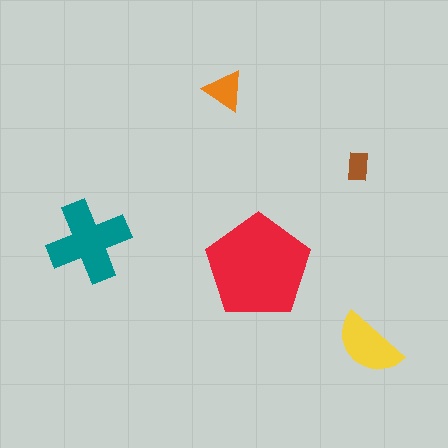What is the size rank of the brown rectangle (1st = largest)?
5th.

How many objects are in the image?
There are 5 objects in the image.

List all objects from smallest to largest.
The brown rectangle, the orange triangle, the yellow semicircle, the teal cross, the red pentagon.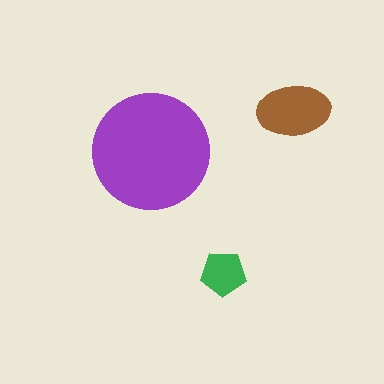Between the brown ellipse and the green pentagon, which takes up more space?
The brown ellipse.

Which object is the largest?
The purple circle.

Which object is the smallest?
The green pentagon.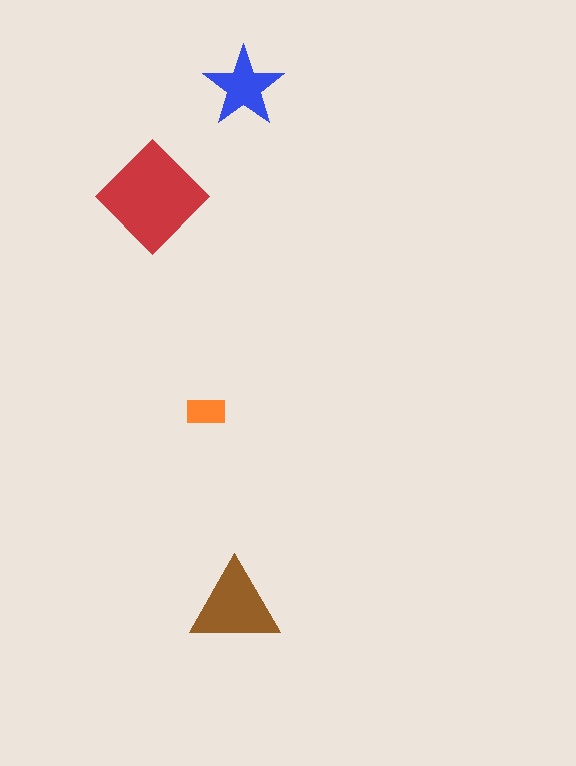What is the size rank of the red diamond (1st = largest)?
1st.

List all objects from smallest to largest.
The orange rectangle, the blue star, the brown triangle, the red diamond.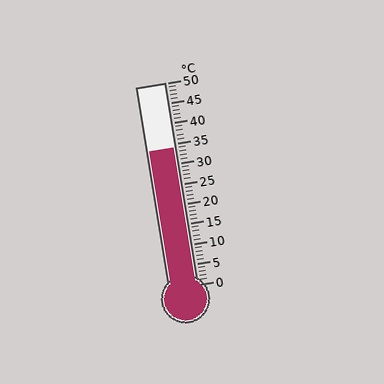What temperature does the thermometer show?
The thermometer shows approximately 34°C.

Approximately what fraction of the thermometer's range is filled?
The thermometer is filled to approximately 70% of its range.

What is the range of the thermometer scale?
The thermometer scale ranges from 0°C to 50°C.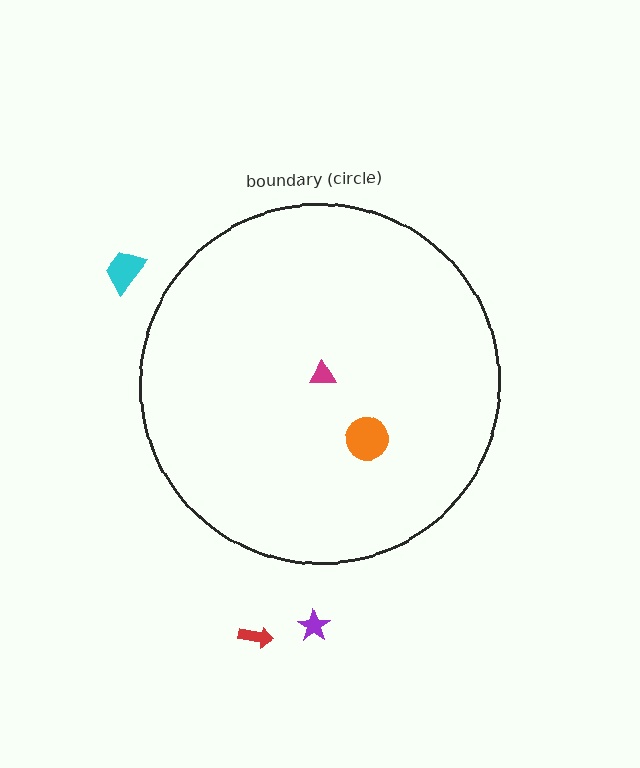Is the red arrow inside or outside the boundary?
Outside.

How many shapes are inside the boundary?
2 inside, 3 outside.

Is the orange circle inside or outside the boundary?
Inside.